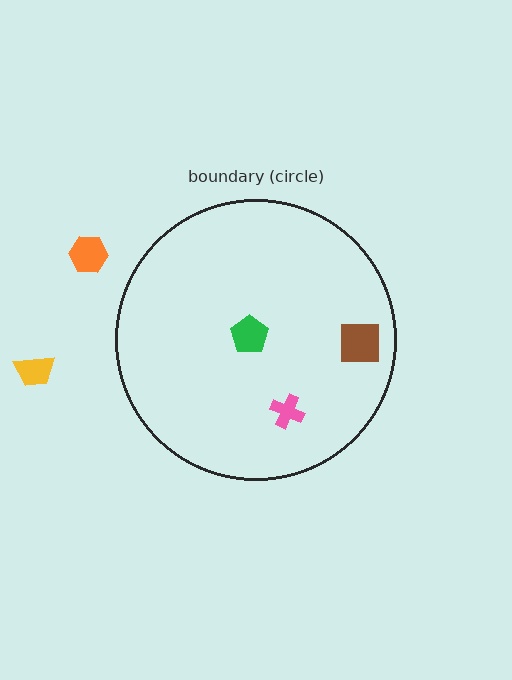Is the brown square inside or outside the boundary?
Inside.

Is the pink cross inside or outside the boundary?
Inside.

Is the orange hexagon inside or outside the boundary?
Outside.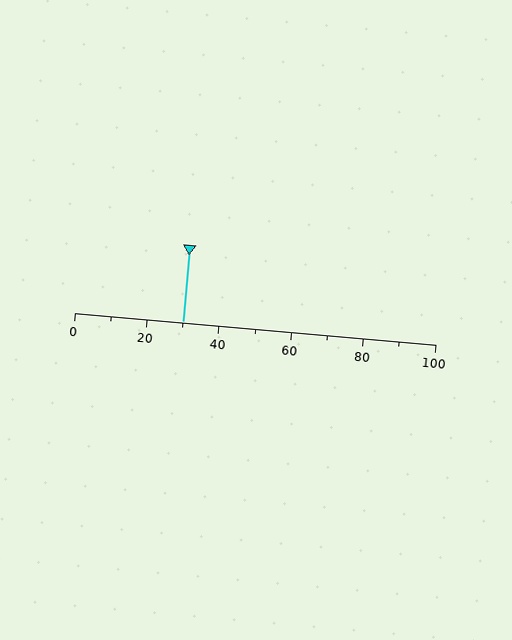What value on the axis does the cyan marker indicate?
The marker indicates approximately 30.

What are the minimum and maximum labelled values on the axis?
The axis runs from 0 to 100.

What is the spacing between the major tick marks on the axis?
The major ticks are spaced 20 apart.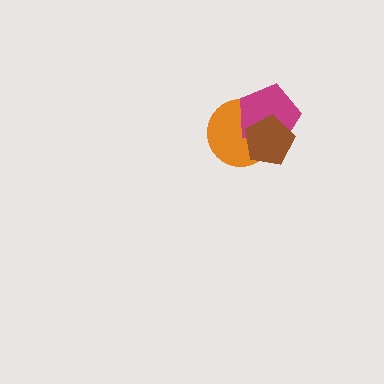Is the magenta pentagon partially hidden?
Yes, it is partially covered by another shape.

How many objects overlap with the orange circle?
2 objects overlap with the orange circle.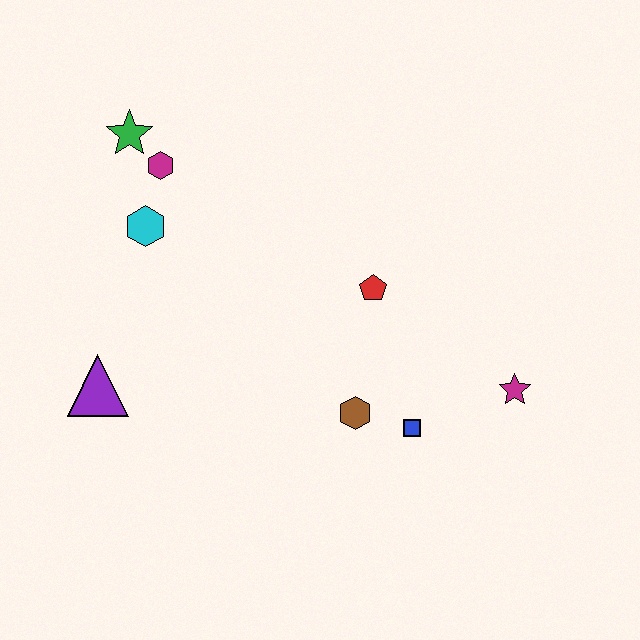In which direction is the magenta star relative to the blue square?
The magenta star is to the right of the blue square.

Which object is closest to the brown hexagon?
The blue square is closest to the brown hexagon.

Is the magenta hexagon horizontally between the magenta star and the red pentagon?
No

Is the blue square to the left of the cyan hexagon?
No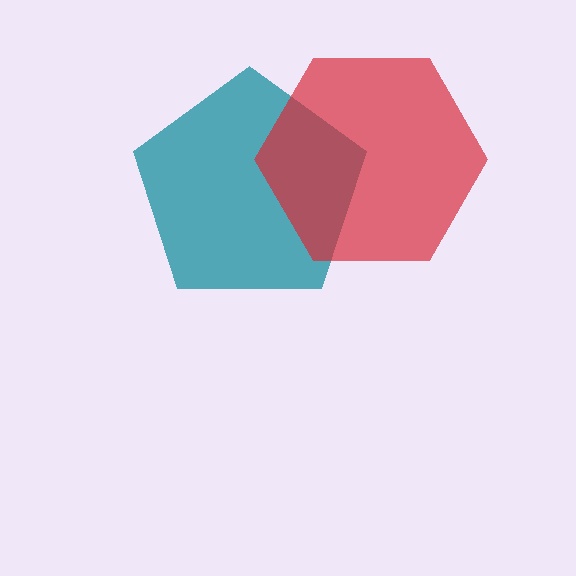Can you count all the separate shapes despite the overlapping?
Yes, there are 2 separate shapes.